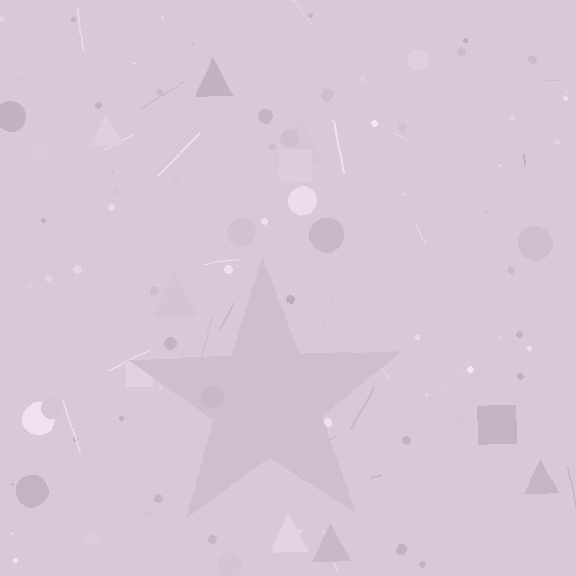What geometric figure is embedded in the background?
A star is embedded in the background.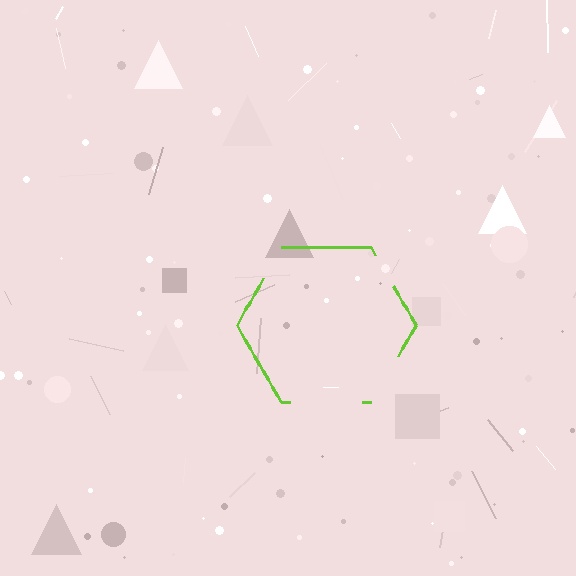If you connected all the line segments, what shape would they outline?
They would outline a hexagon.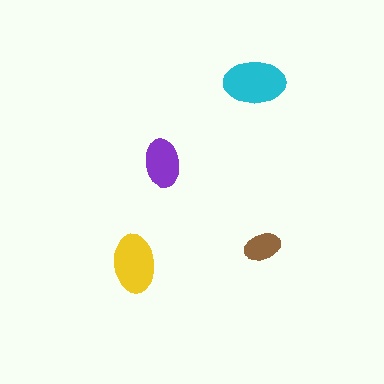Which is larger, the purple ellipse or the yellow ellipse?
The yellow one.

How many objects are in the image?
There are 4 objects in the image.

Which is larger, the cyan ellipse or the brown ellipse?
The cyan one.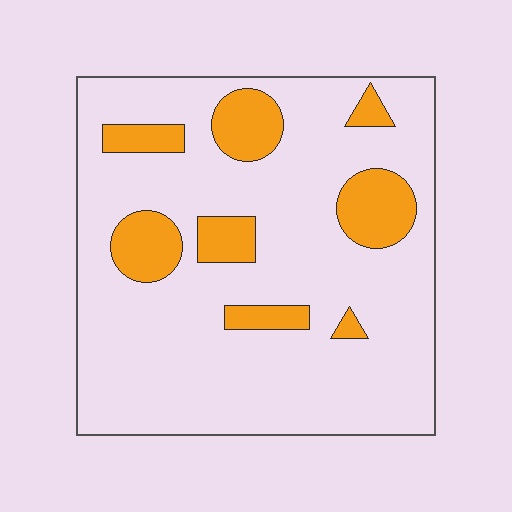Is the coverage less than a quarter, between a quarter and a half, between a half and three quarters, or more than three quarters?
Less than a quarter.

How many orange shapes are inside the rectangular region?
8.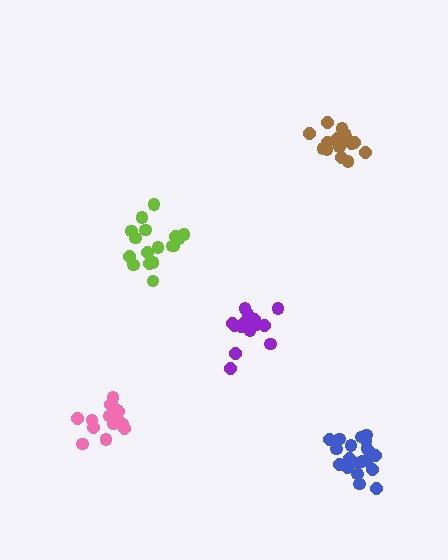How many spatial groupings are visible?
There are 5 spatial groupings.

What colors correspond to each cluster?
The clusters are colored: brown, lime, purple, pink, blue.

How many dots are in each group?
Group 1: 16 dots, Group 2: 17 dots, Group 3: 14 dots, Group 4: 15 dots, Group 5: 20 dots (82 total).